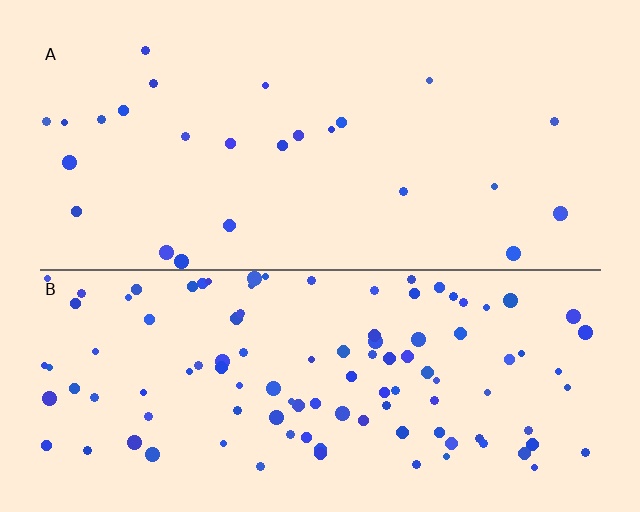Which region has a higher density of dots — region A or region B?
B (the bottom).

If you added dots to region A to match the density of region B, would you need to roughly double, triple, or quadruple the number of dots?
Approximately quadruple.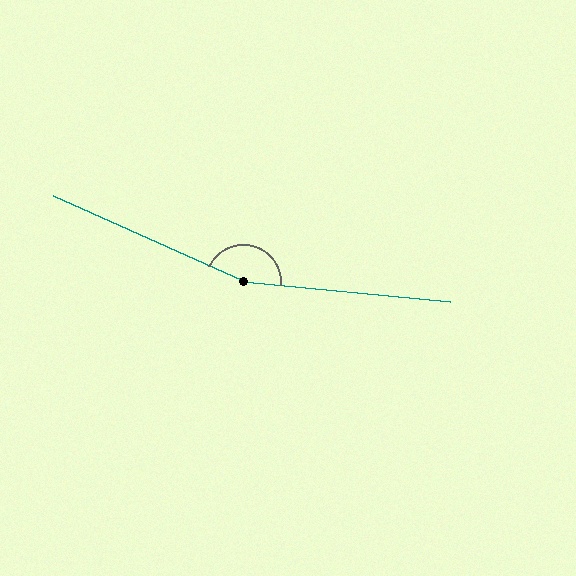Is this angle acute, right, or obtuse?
It is obtuse.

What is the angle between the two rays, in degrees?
Approximately 161 degrees.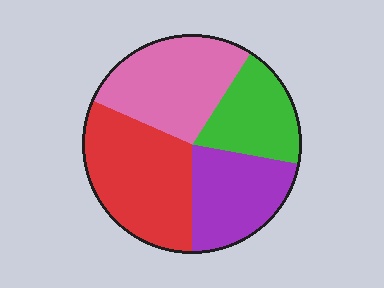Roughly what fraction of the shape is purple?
Purple takes up about one fifth (1/5) of the shape.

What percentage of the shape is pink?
Pink takes up about one quarter (1/4) of the shape.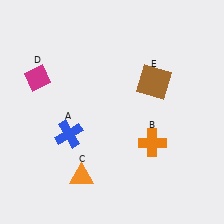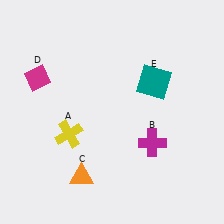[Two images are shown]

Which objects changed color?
A changed from blue to yellow. B changed from orange to magenta. E changed from brown to teal.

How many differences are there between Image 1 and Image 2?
There are 3 differences between the two images.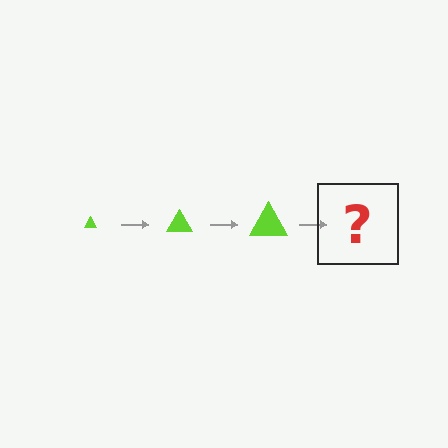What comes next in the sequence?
The next element should be a lime triangle, larger than the previous one.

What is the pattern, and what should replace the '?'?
The pattern is that the triangle gets progressively larger each step. The '?' should be a lime triangle, larger than the previous one.